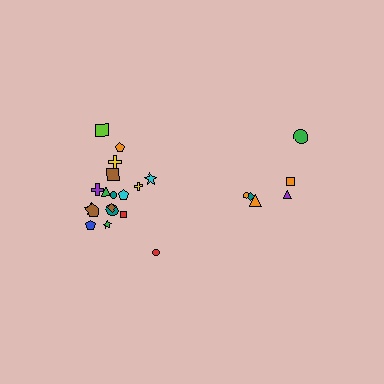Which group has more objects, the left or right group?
The left group.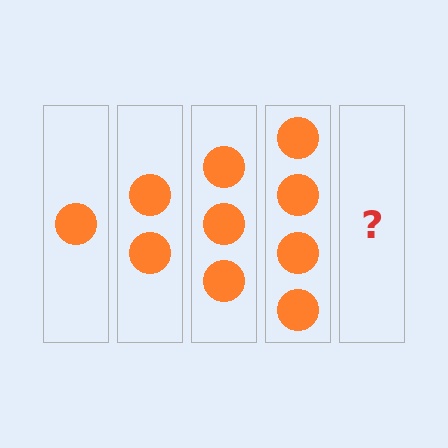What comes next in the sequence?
The next element should be 5 circles.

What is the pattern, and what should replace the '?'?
The pattern is that each step adds one more circle. The '?' should be 5 circles.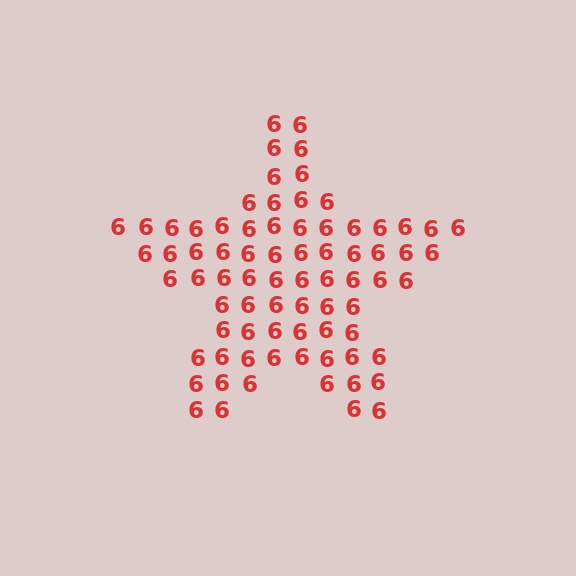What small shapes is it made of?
It is made of small digit 6's.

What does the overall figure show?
The overall figure shows a star.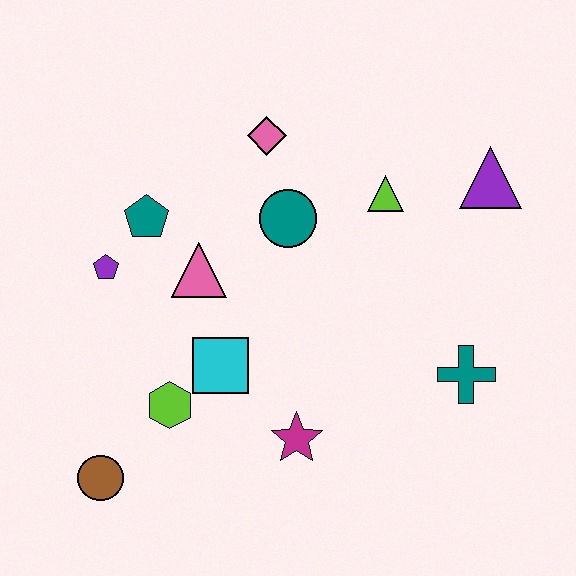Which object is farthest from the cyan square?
The purple triangle is farthest from the cyan square.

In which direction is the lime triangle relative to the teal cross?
The lime triangle is above the teal cross.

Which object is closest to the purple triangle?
The lime triangle is closest to the purple triangle.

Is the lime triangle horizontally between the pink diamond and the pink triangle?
No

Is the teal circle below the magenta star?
No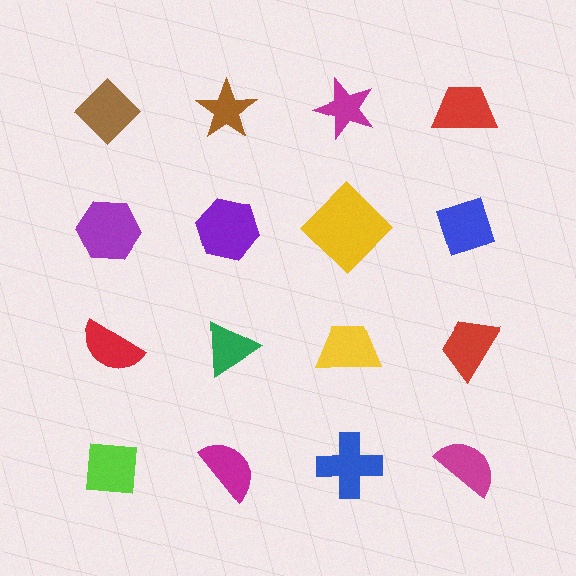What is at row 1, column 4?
A red trapezoid.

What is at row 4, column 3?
A blue cross.